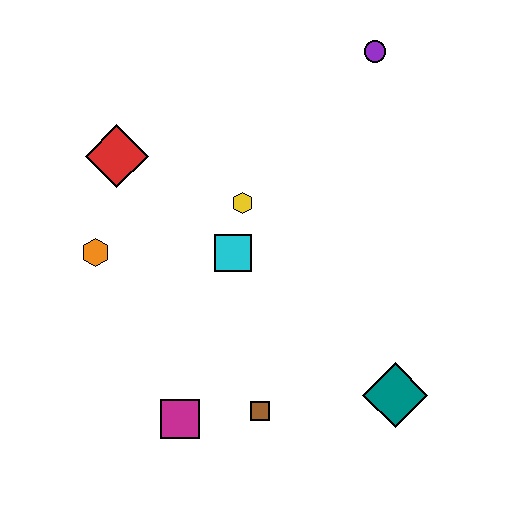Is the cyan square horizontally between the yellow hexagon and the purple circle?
No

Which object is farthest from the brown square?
The purple circle is farthest from the brown square.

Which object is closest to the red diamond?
The orange hexagon is closest to the red diamond.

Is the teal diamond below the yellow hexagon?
Yes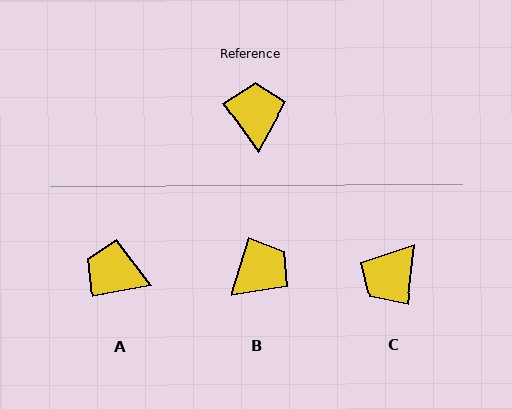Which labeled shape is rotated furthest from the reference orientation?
C, about 137 degrees away.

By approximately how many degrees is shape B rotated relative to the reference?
Approximately 53 degrees clockwise.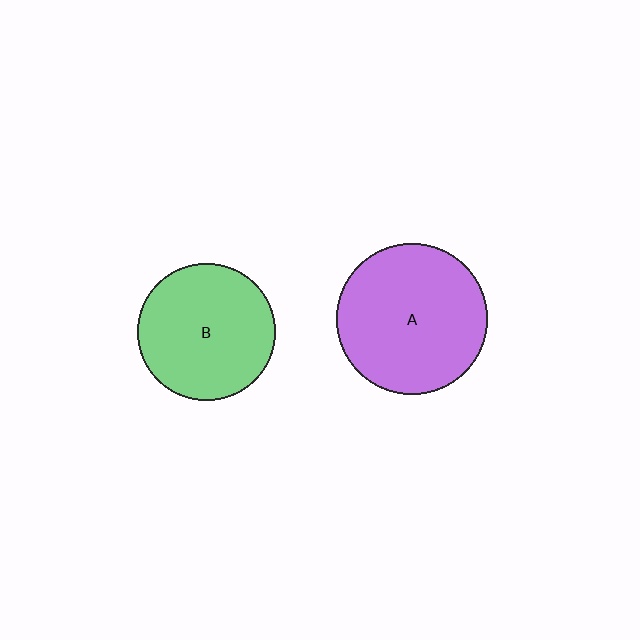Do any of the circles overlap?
No, none of the circles overlap.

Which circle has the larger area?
Circle A (purple).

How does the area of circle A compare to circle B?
Approximately 1.2 times.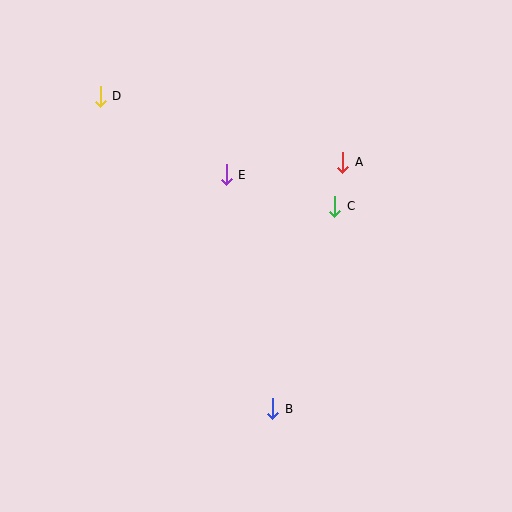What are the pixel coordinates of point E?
Point E is at (226, 175).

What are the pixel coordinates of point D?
Point D is at (100, 96).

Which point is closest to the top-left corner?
Point D is closest to the top-left corner.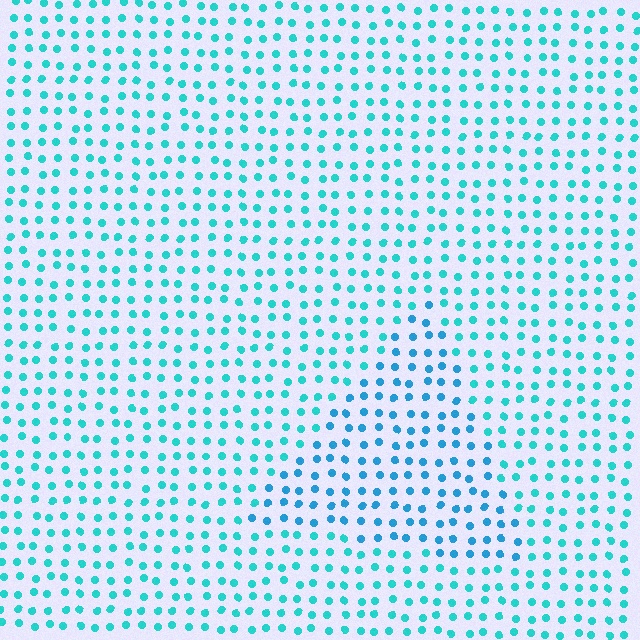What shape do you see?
I see a triangle.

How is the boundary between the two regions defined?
The boundary is defined purely by a slight shift in hue (about 23 degrees). Spacing, size, and orientation are identical on both sides.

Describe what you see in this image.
The image is filled with small cyan elements in a uniform arrangement. A triangle-shaped region is visible where the elements are tinted to a slightly different hue, forming a subtle color boundary.